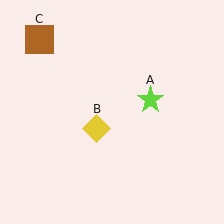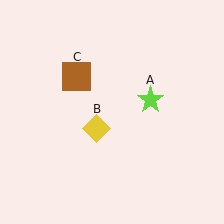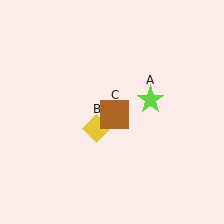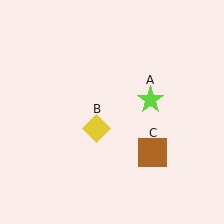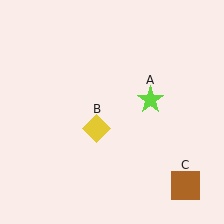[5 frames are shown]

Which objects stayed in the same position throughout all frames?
Lime star (object A) and yellow diamond (object B) remained stationary.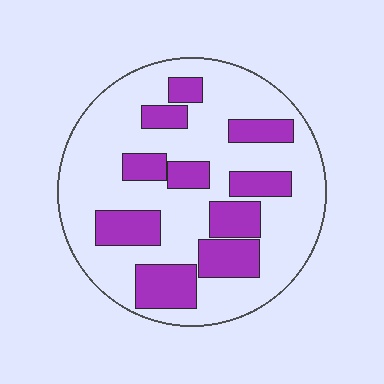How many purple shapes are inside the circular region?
10.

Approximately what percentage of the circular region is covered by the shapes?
Approximately 30%.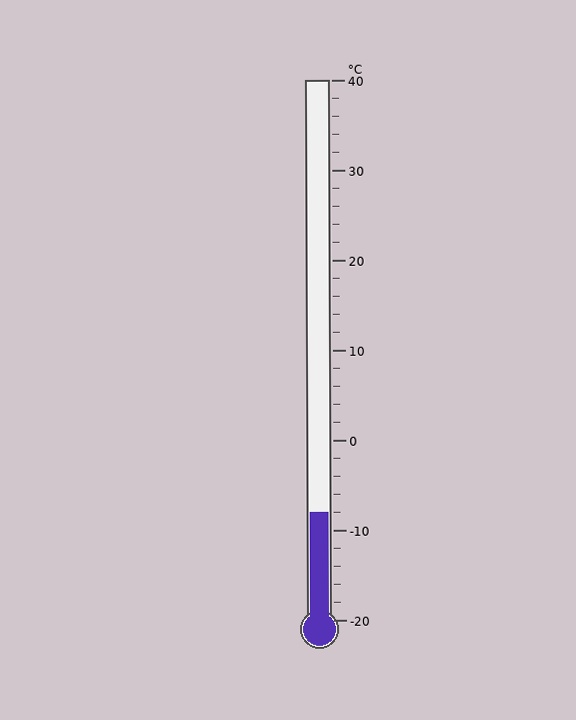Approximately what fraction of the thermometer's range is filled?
The thermometer is filled to approximately 20% of its range.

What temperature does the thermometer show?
The thermometer shows approximately -8°C.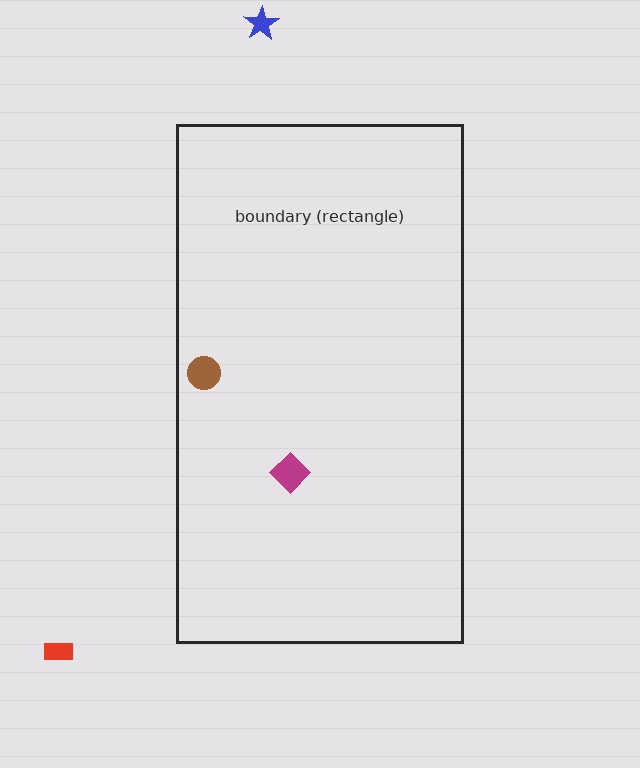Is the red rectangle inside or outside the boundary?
Outside.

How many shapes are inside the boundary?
2 inside, 2 outside.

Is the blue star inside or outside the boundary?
Outside.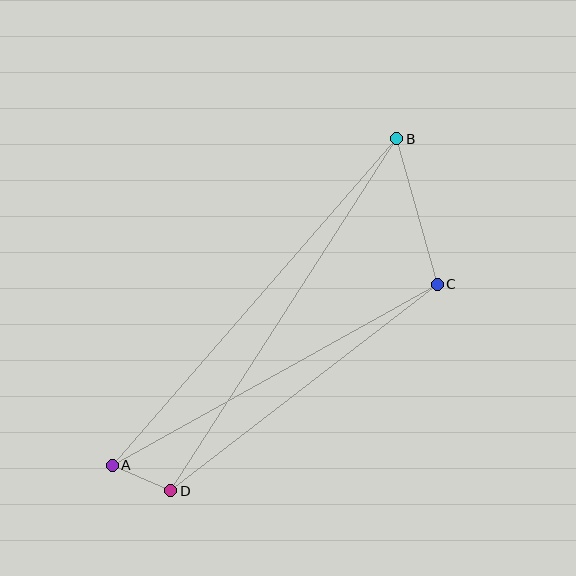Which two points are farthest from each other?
Points A and B are farthest from each other.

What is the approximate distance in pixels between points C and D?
The distance between C and D is approximately 337 pixels.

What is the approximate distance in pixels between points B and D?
The distance between B and D is approximately 418 pixels.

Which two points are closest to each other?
Points A and D are closest to each other.